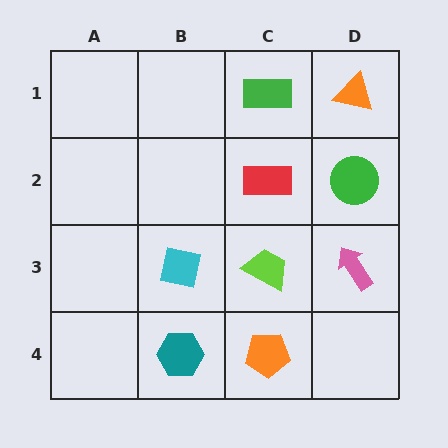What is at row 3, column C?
A lime trapezoid.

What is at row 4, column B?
A teal hexagon.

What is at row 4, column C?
An orange pentagon.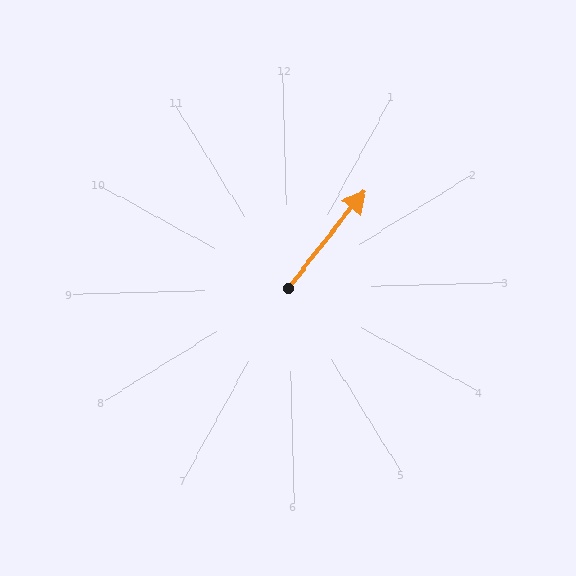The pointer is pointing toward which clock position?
Roughly 1 o'clock.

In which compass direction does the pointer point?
Northeast.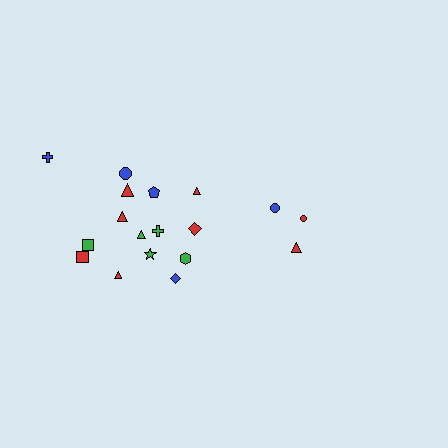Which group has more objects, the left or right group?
The left group.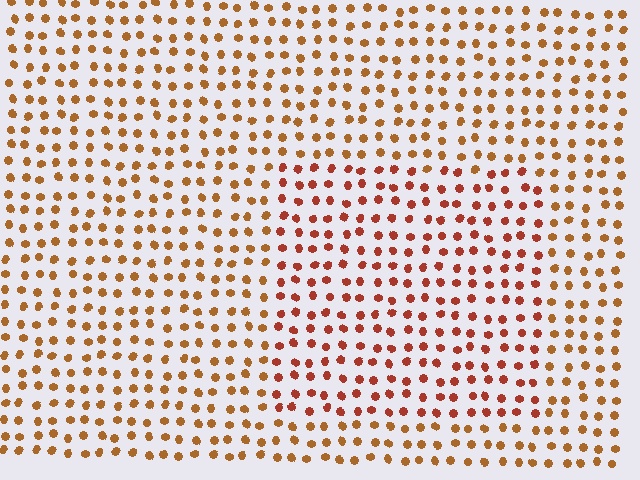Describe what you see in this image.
The image is filled with small brown elements in a uniform arrangement. A rectangle-shaped region is visible where the elements are tinted to a slightly different hue, forming a subtle color boundary.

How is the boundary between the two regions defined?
The boundary is defined purely by a slight shift in hue (about 23 degrees). Spacing, size, and orientation are identical on both sides.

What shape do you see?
I see a rectangle.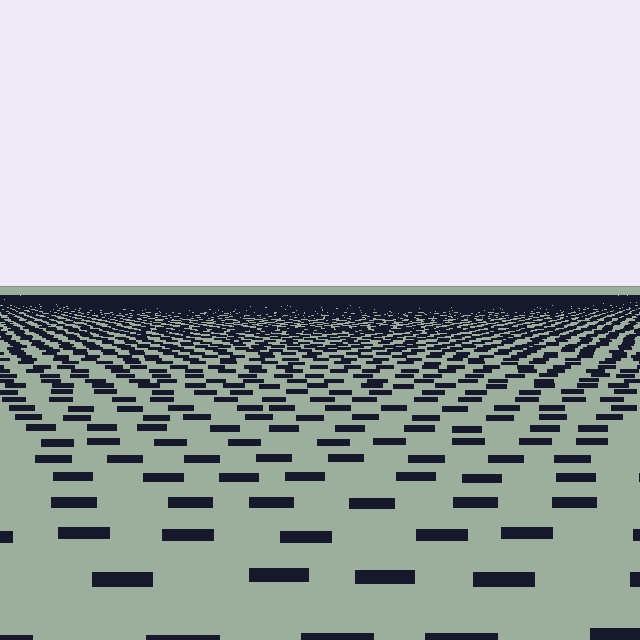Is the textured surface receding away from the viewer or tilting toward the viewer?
The surface is receding away from the viewer. Texture elements get smaller and denser toward the top.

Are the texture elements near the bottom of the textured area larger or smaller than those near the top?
Larger. Near the bottom, elements are closer to the viewer and appear at a bigger on-screen size.